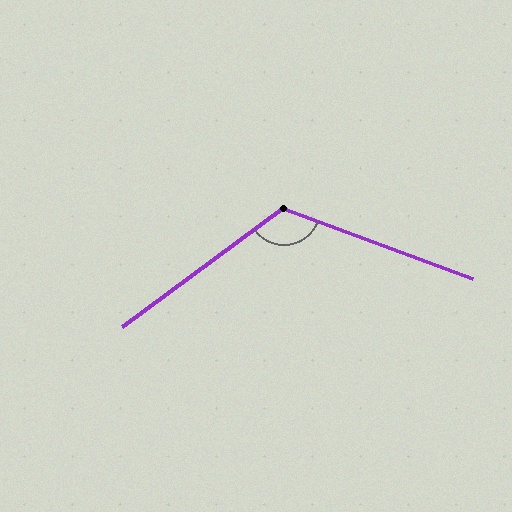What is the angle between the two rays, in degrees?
Approximately 123 degrees.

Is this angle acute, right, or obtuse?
It is obtuse.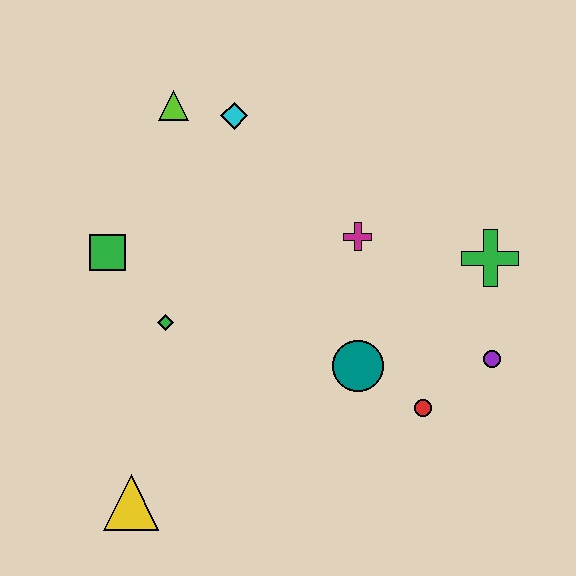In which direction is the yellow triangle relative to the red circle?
The yellow triangle is to the left of the red circle.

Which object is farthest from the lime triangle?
The purple circle is farthest from the lime triangle.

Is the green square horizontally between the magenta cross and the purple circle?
No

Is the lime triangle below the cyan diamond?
No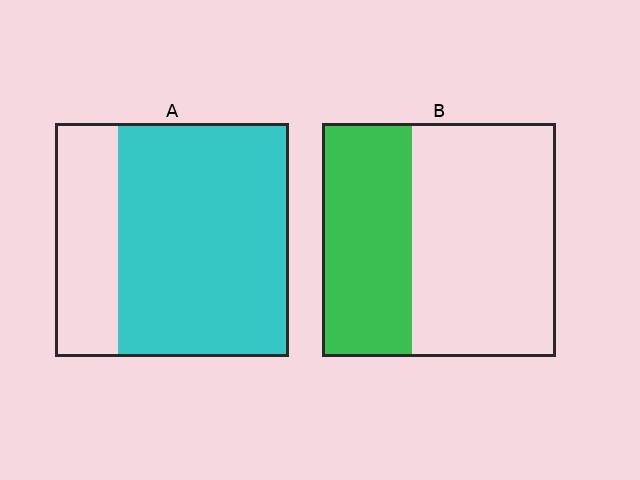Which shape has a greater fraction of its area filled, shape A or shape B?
Shape A.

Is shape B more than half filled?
No.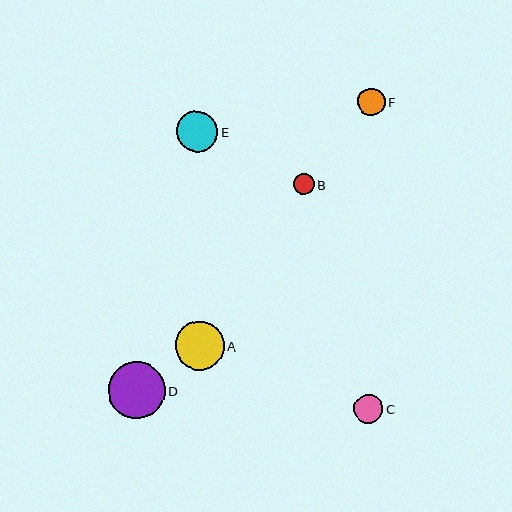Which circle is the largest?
Circle D is the largest with a size of approximately 57 pixels.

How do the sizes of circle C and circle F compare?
Circle C and circle F are approximately the same size.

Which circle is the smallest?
Circle B is the smallest with a size of approximately 21 pixels.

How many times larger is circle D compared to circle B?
Circle D is approximately 2.7 times the size of circle B.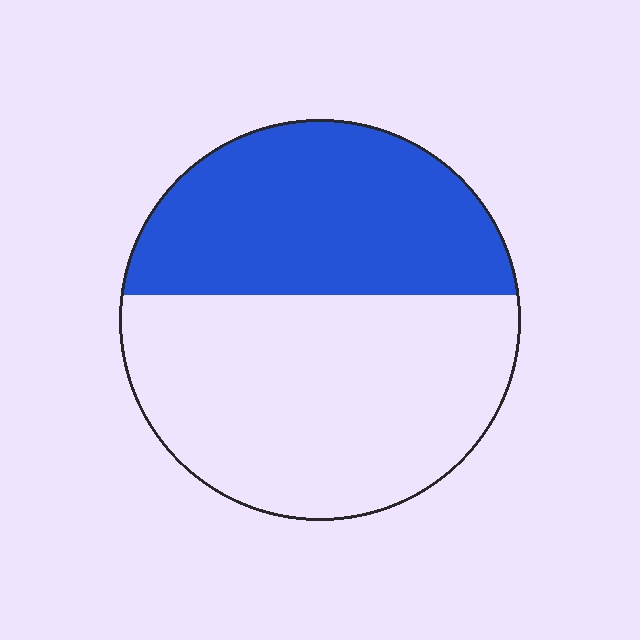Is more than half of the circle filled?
No.